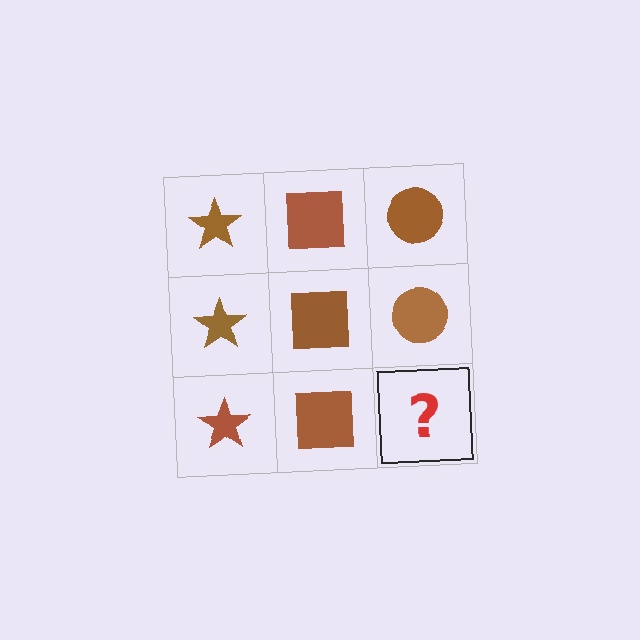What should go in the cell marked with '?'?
The missing cell should contain a brown circle.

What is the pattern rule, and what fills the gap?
The rule is that each column has a consistent shape. The gap should be filled with a brown circle.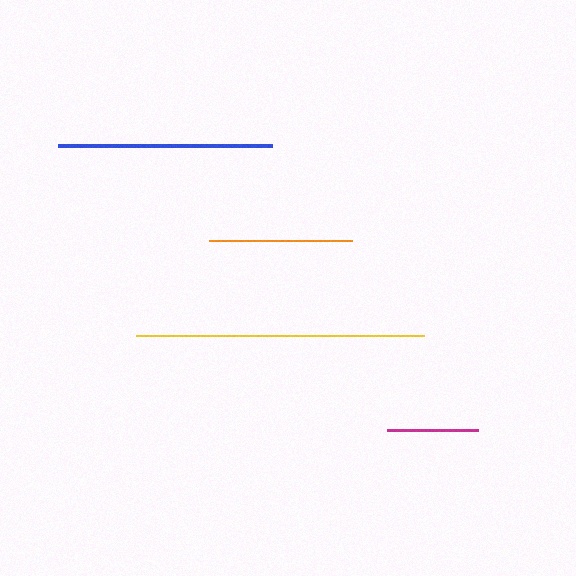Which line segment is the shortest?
The magenta line is the shortest at approximately 91 pixels.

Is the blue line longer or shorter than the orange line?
The blue line is longer than the orange line.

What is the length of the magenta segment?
The magenta segment is approximately 91 pixels long.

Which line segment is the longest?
The yellow line is the longest at approximately 287 pixels.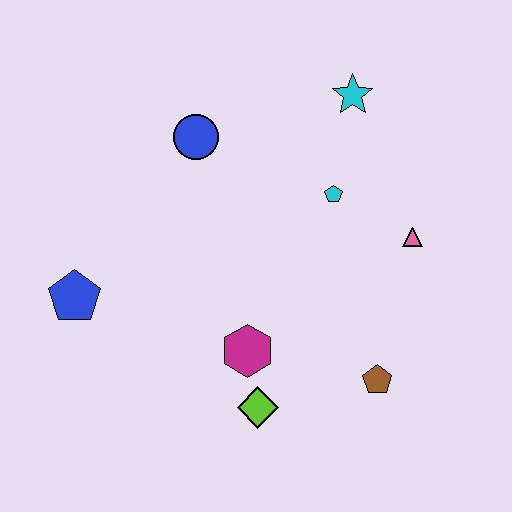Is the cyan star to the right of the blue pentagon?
Yes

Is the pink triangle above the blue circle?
No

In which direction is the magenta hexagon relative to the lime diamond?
The magenta hexagon is above the lime diamond.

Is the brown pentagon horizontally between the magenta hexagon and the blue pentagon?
No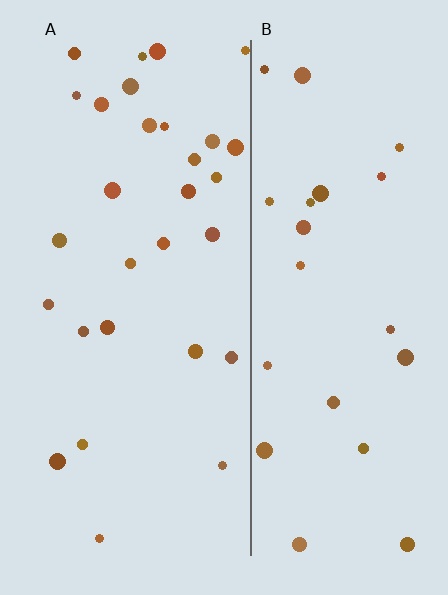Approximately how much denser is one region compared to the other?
Approximately 1.2× — region A over region B.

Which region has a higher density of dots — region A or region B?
A (the left).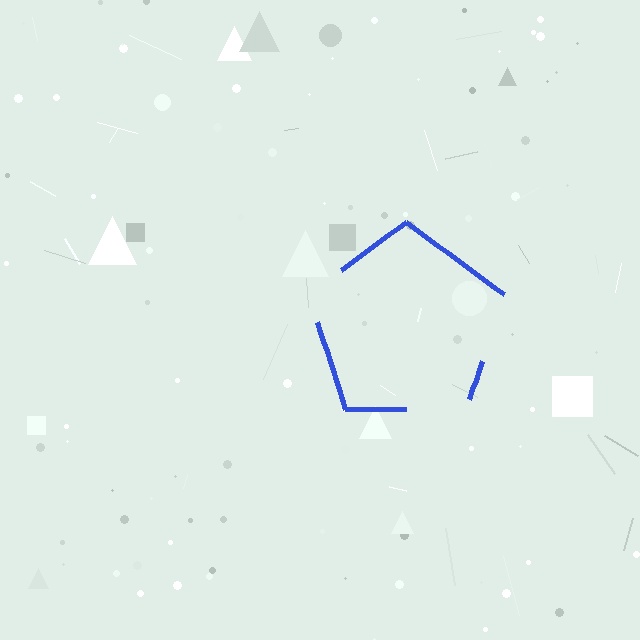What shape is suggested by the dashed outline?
The dashed outline suggests a pentagon.